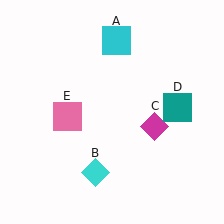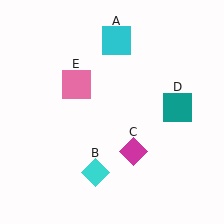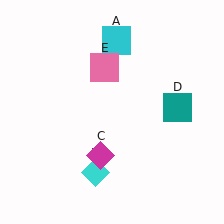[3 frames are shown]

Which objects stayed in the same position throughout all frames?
Cyan square (object A) and cyan diamond (object B) and teal square (object D) remained stationary.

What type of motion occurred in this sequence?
The magenta diamond (object C), pink square (object E) rotated clockwise around the center of the scene.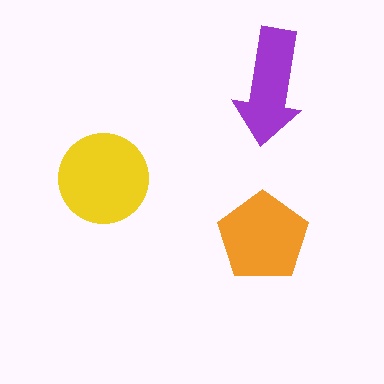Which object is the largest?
The yellow circle.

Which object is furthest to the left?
The yellow circle is leftmost.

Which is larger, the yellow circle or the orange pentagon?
The yellow circle.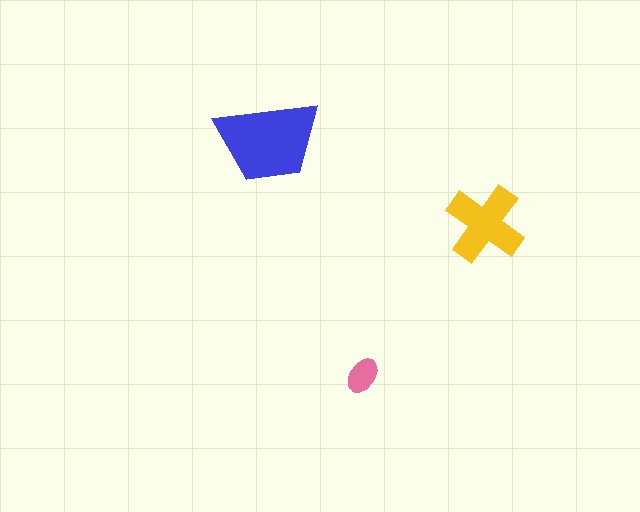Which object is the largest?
The blue trapezoid.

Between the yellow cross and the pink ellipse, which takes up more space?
The yellow cross.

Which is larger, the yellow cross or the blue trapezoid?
The blue trapezoid.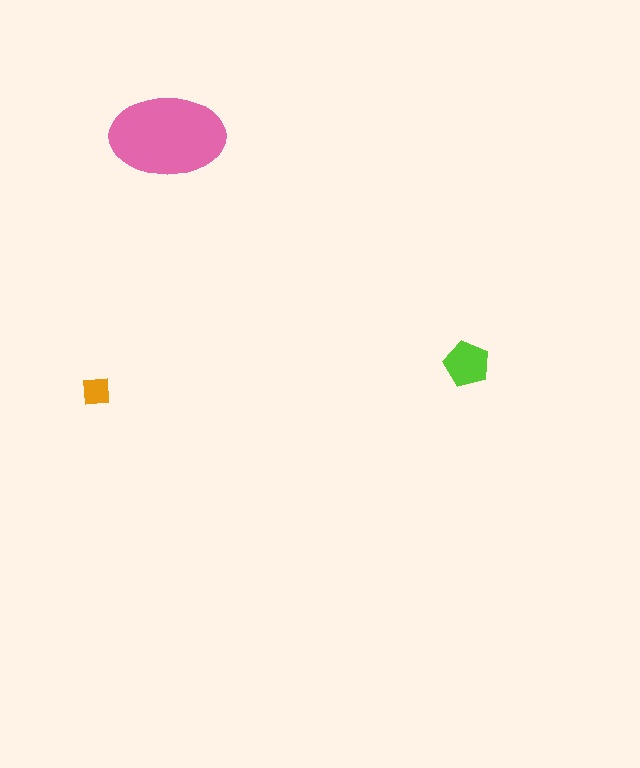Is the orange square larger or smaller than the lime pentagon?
Smaller.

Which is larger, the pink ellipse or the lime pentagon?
The pink ellipse.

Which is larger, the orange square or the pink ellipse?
The pink ellipse.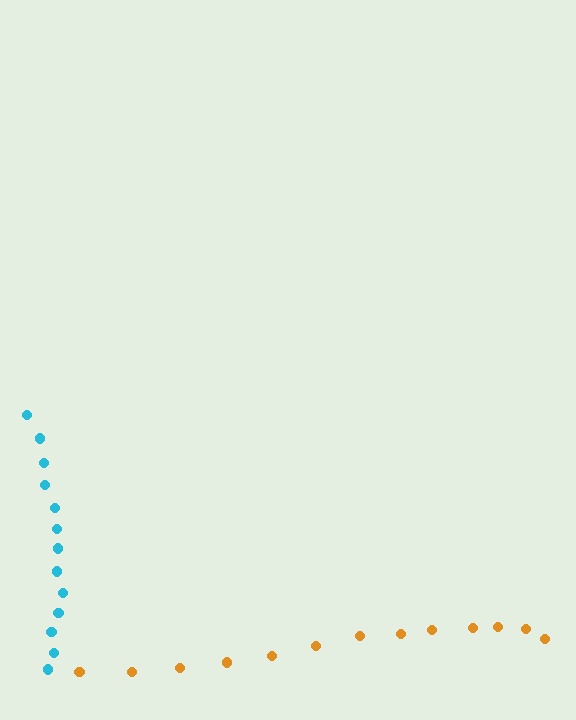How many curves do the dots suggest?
There are 2 distinct paths.